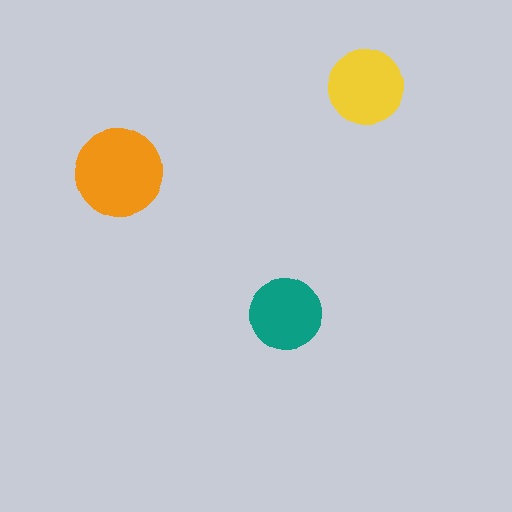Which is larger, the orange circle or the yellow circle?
The orange one.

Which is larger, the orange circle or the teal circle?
The orange one.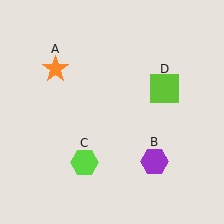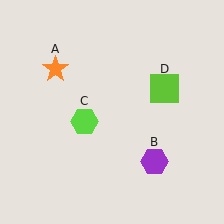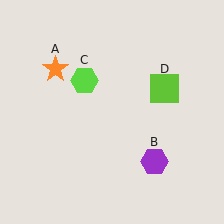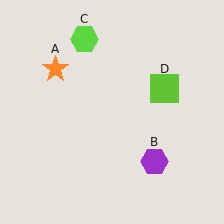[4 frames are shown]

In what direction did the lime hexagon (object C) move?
The lime hexagon (object C) moved up.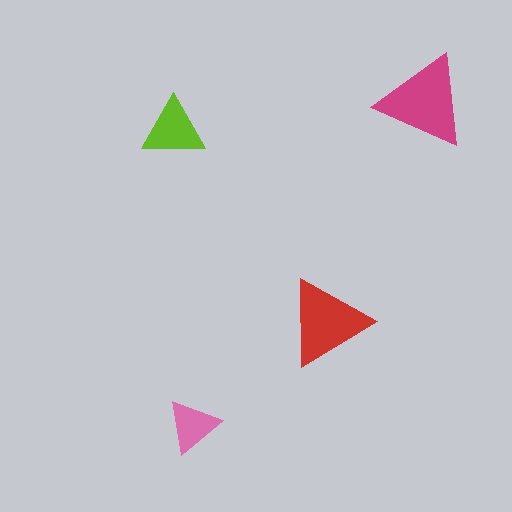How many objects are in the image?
There are 4 objects in the image.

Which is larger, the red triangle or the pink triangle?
The red one.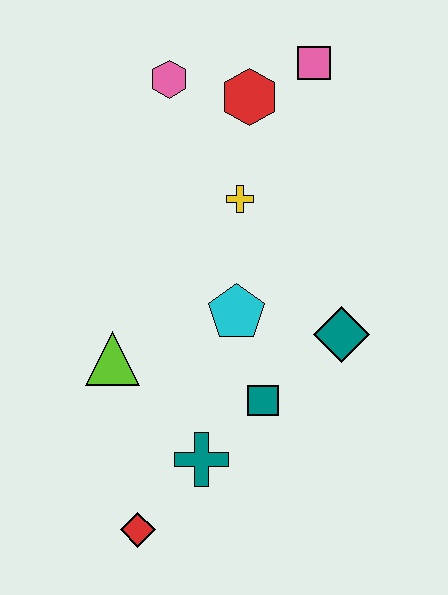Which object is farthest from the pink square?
The red diamond is farthest from the pink square.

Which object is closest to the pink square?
The red hexagon is closest to the pink square.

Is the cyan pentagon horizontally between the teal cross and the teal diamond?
Yes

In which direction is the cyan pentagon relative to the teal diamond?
The cyan pentagon is to the left of the teal diamond.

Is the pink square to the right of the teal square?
Yes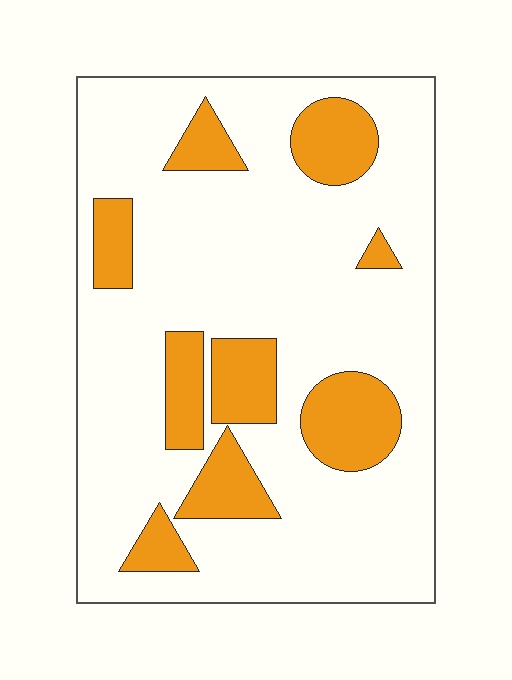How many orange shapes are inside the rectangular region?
9.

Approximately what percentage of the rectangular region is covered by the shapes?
Approximately 20%.